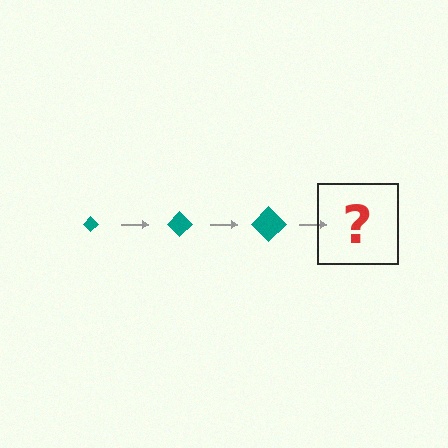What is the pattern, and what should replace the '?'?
The pattern is that the diamond gets progressively larger each step. The '?' should be a teal diamond, larger than the previous one.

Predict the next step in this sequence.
The next step is a teal diamond, larger than the previous one.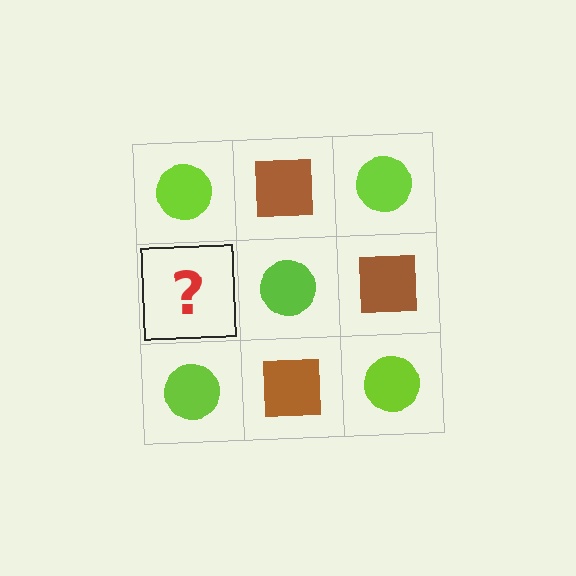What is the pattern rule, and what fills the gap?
The rule is that it alternates lime circle and brown square in a checkerboard pattern. The gap should be filled with a brown square.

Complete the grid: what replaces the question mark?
The question mark should be replaced with a brown square.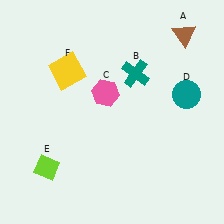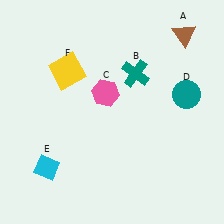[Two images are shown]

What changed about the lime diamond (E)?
In Image 1, E is lime. In Image 2, it changed to cyan.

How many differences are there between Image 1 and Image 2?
There is 1 difference between the two images.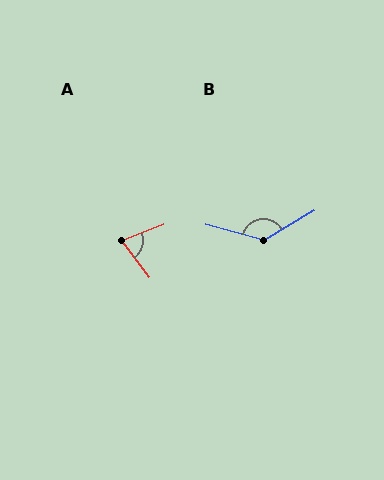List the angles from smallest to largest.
A (74°), B (134°).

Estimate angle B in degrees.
Approximately 134 degrees.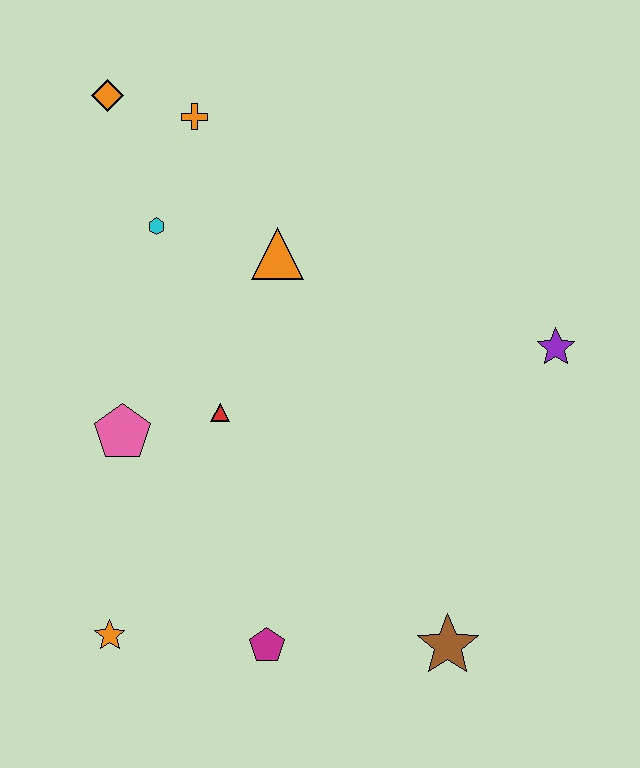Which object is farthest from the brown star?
The orange diamond is farthest from the brown star.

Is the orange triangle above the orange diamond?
No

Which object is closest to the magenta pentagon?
The orange star is closest to the magenta pentagon.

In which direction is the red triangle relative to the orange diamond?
The red triangle is below the orange diamond.